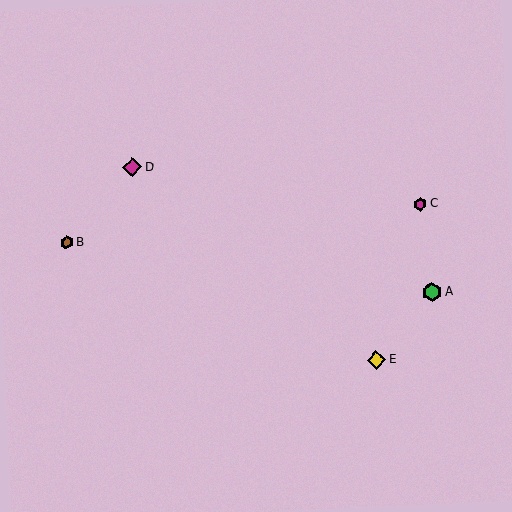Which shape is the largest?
The magenta diamond (labeled D) is the largest.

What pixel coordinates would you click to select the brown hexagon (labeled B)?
Click at (67, 243) to select the brown hexagon B.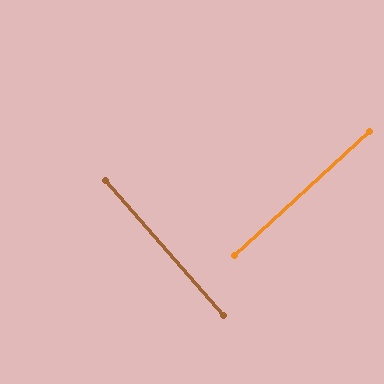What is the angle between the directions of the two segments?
Approximately 89 degrees.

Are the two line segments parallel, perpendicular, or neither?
Perpendicular — they meet at approximately 89°.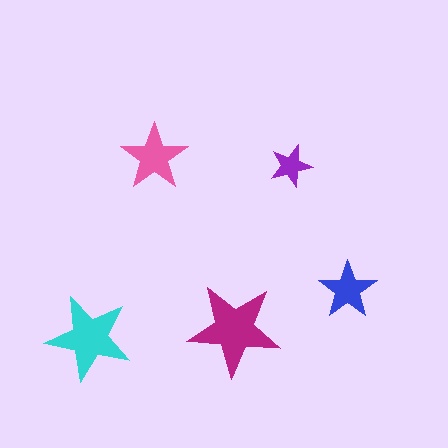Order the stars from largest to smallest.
the magenta one, the cyan one, the pink one, the blue one, the purple one.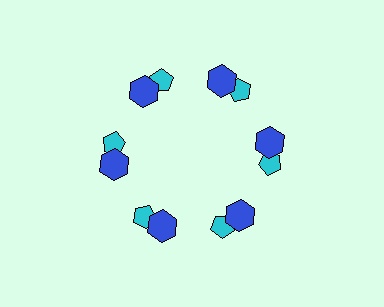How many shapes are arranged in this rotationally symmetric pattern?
There are 12 shapes, arranged in 6 groups of 2.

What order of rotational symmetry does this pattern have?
This pattern has 6-fold rotational symmetry.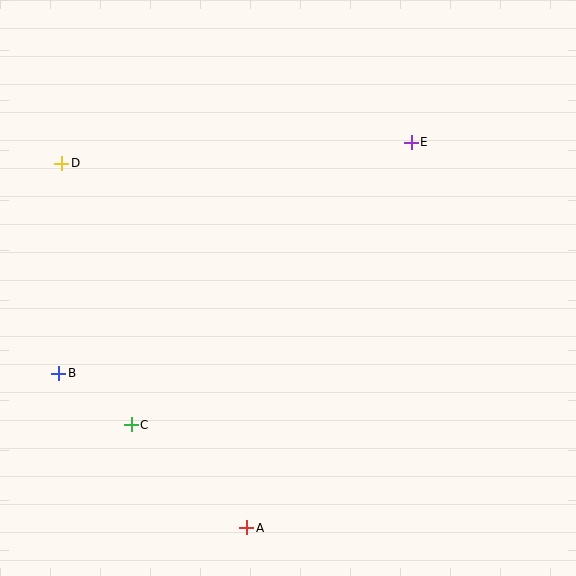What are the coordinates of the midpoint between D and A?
The midpoint between D and A is at (154, 345).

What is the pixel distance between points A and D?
The distance between A and D is 409 pixels.